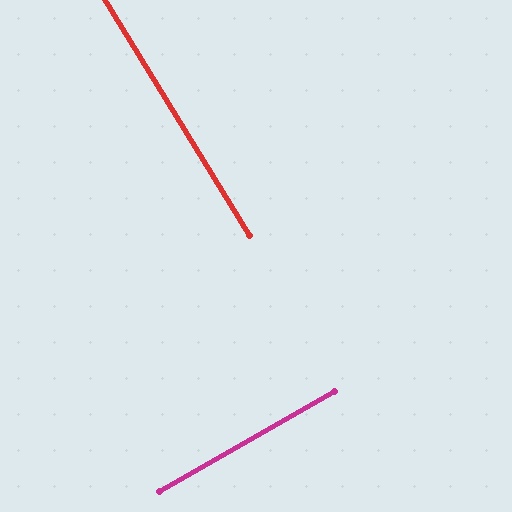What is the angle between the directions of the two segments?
Approximately 89 degrees.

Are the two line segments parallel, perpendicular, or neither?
Perpendicular — they meet at approximately 89°.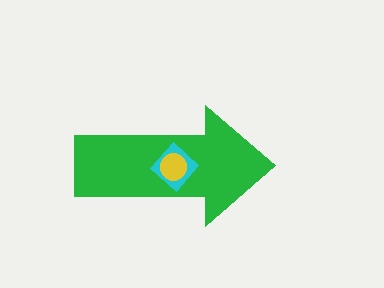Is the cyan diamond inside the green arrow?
Yes.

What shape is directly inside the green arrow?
The cyan diamond.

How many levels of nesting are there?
3.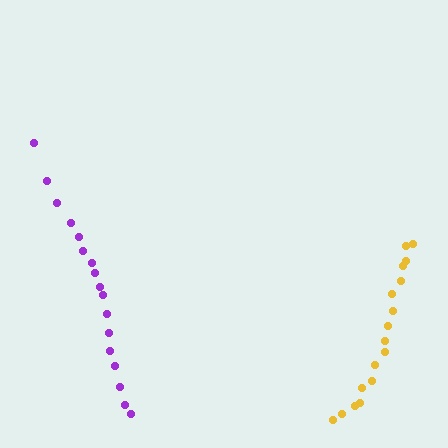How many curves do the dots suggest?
There are 2 distinct paths.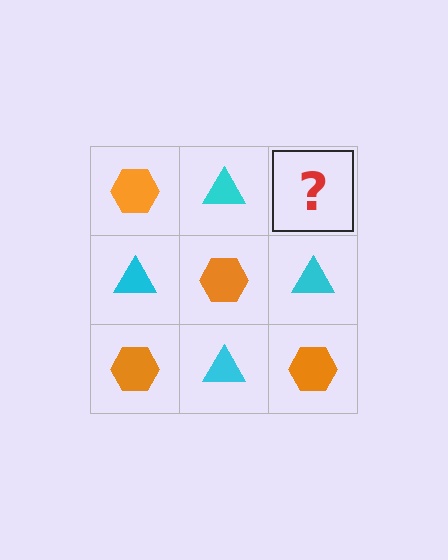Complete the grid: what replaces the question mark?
The question mark should be replaced with an orange hexagon.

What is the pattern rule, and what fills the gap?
The rule is that it alternates orange hexagon and cyan triangle in a checkerboard pattern. The gap should be filled with an orange hexagon.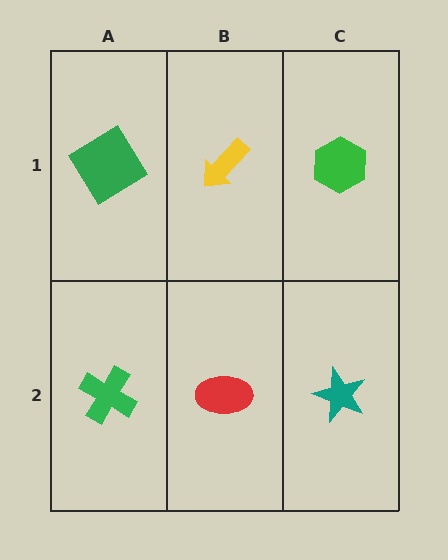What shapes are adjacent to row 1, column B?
A red ellipse (row 2, column B), a green diamond (row 1, column A), a green hexagon (row 1, column C).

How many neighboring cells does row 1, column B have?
3.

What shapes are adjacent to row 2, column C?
A green hexagon (row 1, column C), a red ellipse (row 2, column B).